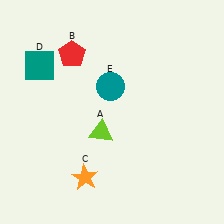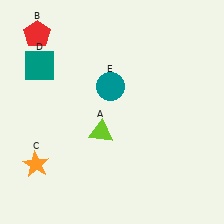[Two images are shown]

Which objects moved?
The objects that moved are: the red pentagon (B), the orange star (C).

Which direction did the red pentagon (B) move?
The red pentagon (B) moved left.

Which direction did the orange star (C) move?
The orange star (C) moved left.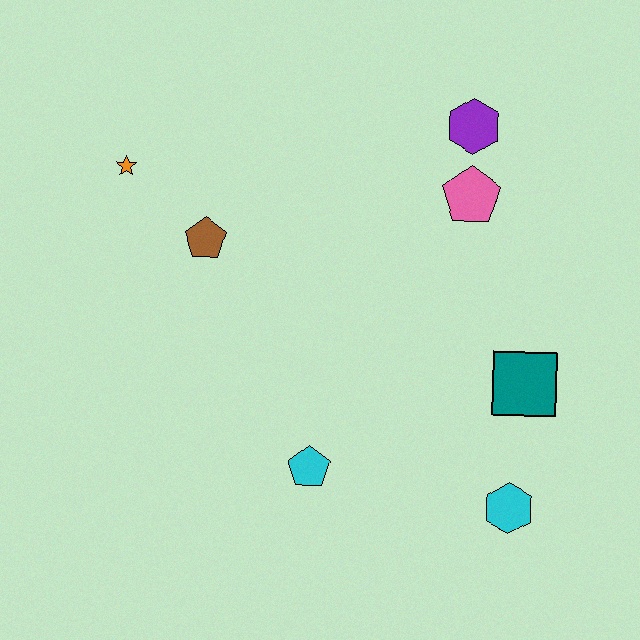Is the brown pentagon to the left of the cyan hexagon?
Yes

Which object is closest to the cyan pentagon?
The cyan hexagon is closest to the cyan pentagon.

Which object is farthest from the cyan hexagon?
The orange star is farthest from the cyan hexagon.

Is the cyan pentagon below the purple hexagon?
Yes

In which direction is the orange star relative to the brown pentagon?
The orange star is to the left of the brown pentagon.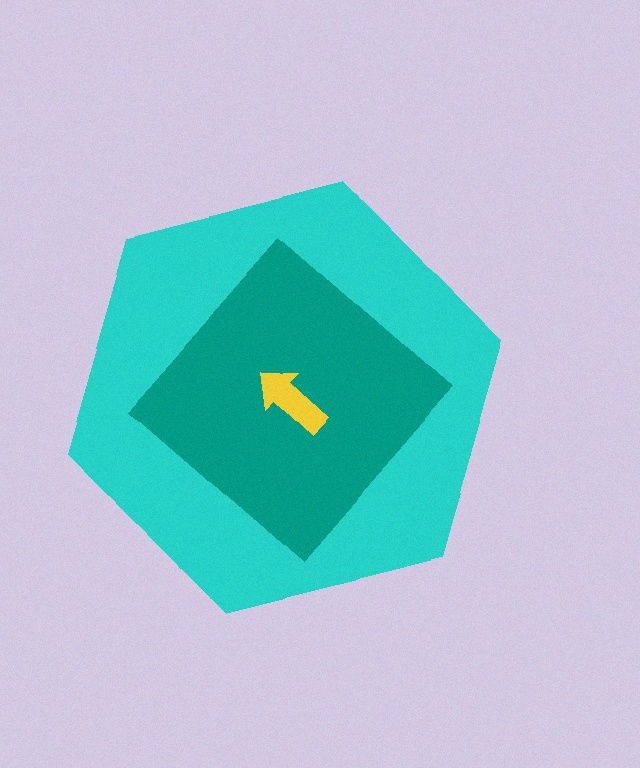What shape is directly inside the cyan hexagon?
The teal diamond.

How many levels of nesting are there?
3.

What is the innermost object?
The yellow arrow.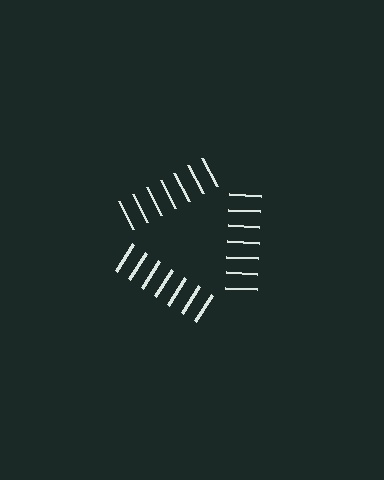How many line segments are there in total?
21 — 7 along each of the 3 edges.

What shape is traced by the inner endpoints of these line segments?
An illusory triangle — the line segments terminate on its edges but no continuous stroke is drawn.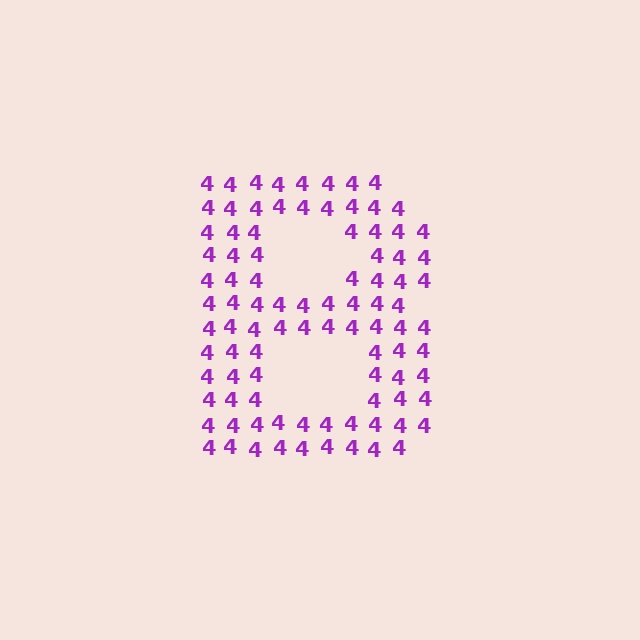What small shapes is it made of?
It is made of small digit 4's.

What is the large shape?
The large shape is the letter B.